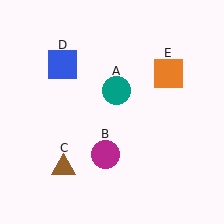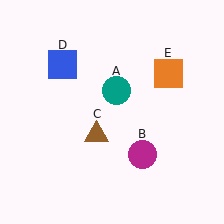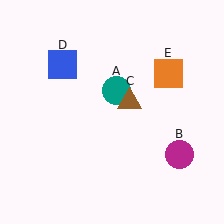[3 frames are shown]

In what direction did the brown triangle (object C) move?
The brown triangle (object C) moved up and to the right.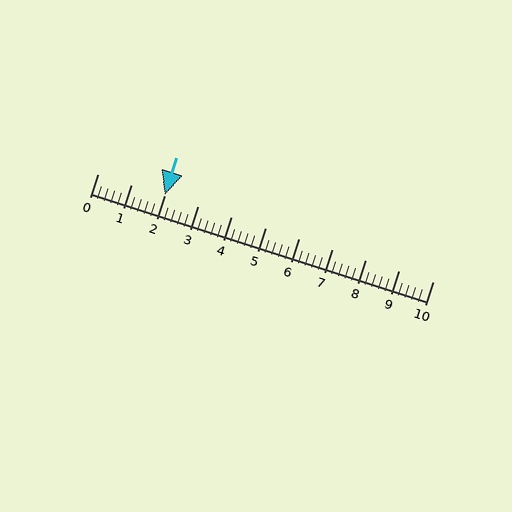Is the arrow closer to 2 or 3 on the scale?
The arrow is closer to 2.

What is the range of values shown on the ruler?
The ruler shows values from 0 to 10.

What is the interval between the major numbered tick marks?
The major tick marks are spaced 1 units apart.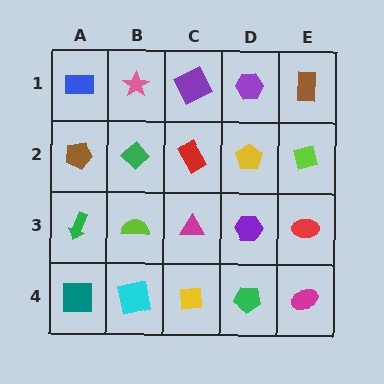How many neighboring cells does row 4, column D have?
3.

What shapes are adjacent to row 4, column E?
A red ellipse (row 3, column E), a green pentagon (row 4, column D).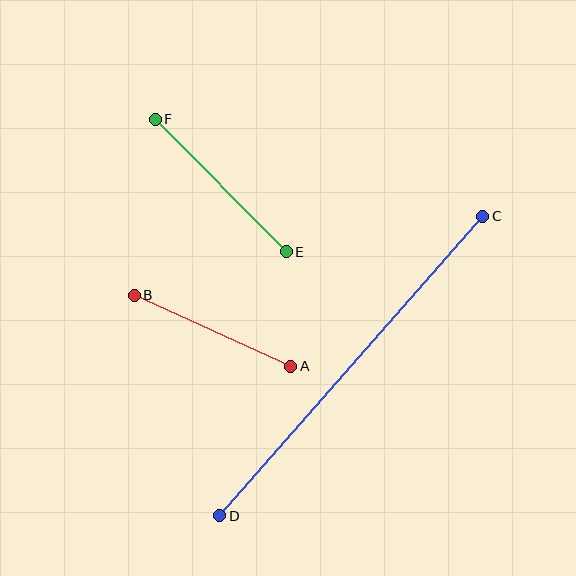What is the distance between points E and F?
The distance is approximately 186 pixels.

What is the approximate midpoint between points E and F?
The midpoint is at approximately (221, 186) pixels.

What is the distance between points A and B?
The distance is approximately 171 pixels.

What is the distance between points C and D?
The distance is approximately 399 pixels.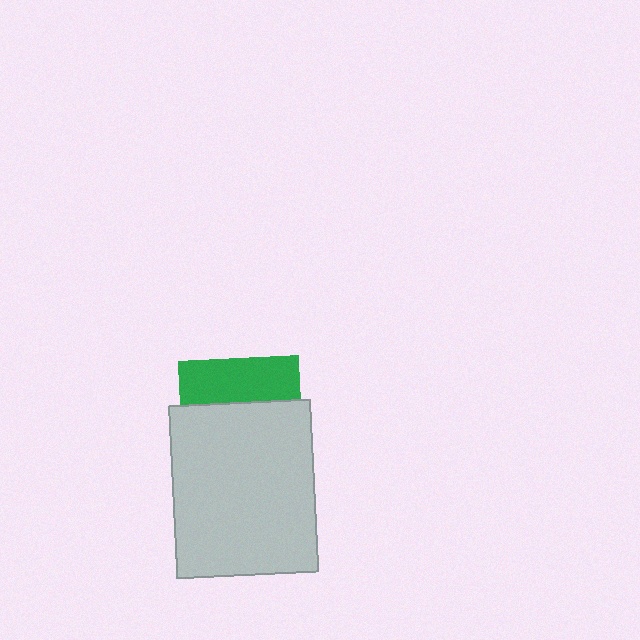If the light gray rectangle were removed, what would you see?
You would see the complete green square.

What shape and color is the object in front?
The object in front is a light gray rectangle.